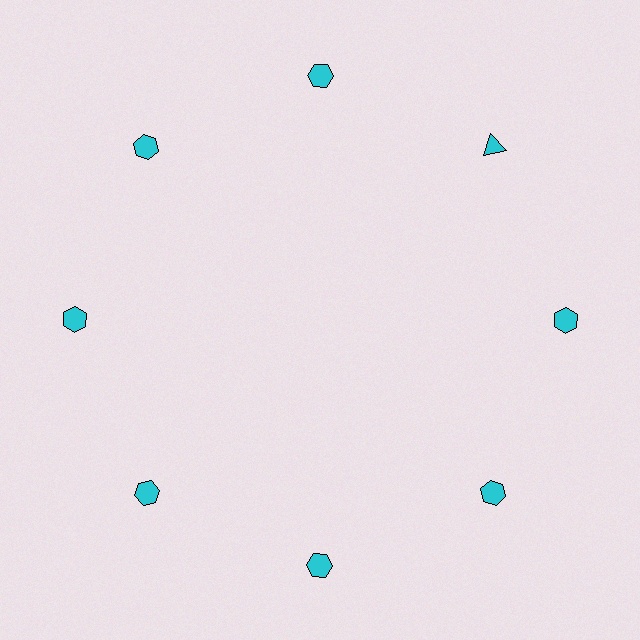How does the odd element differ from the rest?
It has a different shape: triangle instead of hexagon.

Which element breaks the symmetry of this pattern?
The cyan triangle at roughly the 2 o'clock position breaks the symmetry. All other shapes are cyan hexagons.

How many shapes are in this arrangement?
There are 8 shapes arranged in a ring pattern.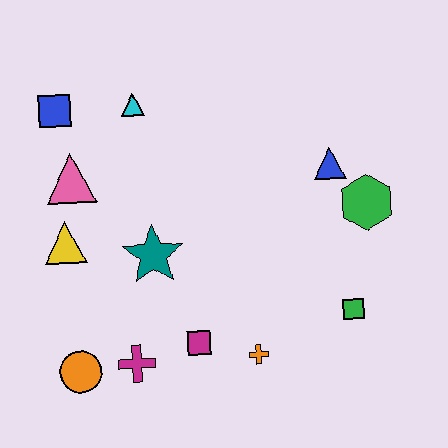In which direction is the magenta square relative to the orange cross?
The magenta square is to the left of the orange cross.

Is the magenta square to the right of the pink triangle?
Yes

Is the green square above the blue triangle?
No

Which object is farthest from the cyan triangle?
The green square is farthest from the cyan triangle.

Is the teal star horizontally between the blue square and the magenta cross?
No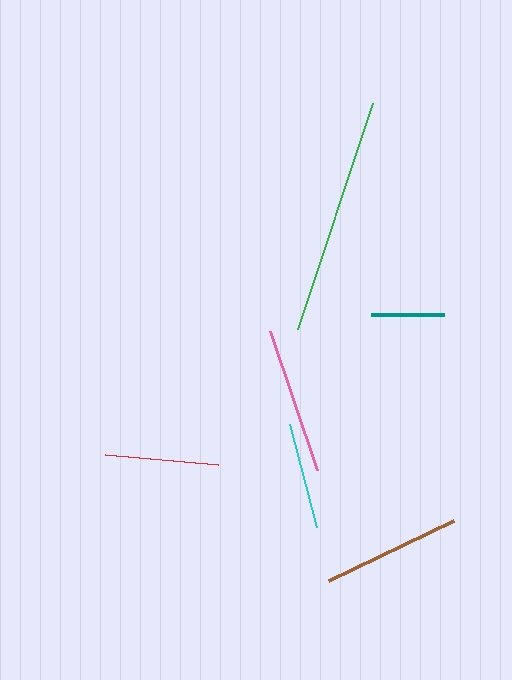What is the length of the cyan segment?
The cyan segment is approximately 107 pixels long.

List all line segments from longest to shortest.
From longest to shortest: green, pink, brown, red, cyan, teal.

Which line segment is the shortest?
The teal line is the shortest at approximately 73 pixels.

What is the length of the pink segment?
The pink segment is approximately 146 pixels long.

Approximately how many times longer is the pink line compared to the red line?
The pink line is approximately 1.3 times the length of the red line.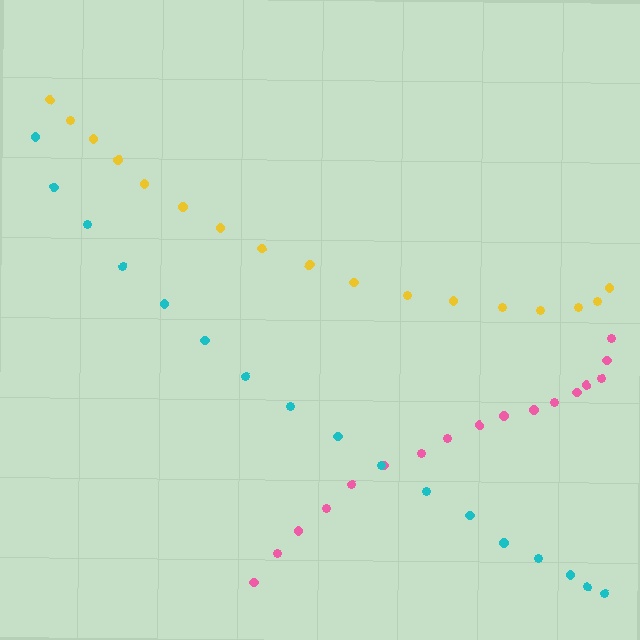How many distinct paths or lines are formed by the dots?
There are 3 distinct paths.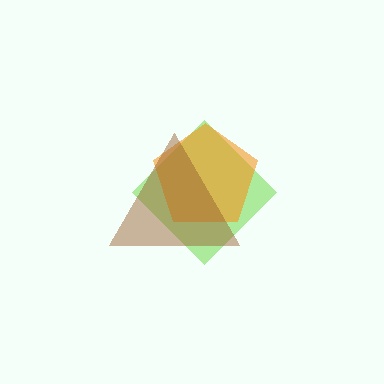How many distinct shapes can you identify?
There are 3 distinct shapes: a lime diamond, an orange pentagon, a brown triangle.